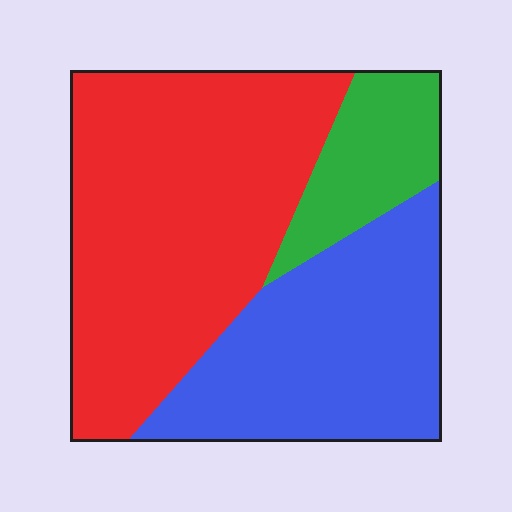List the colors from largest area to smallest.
From largest to smallest: red, blue, green.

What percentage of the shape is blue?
Blue covers around 35% of the shape.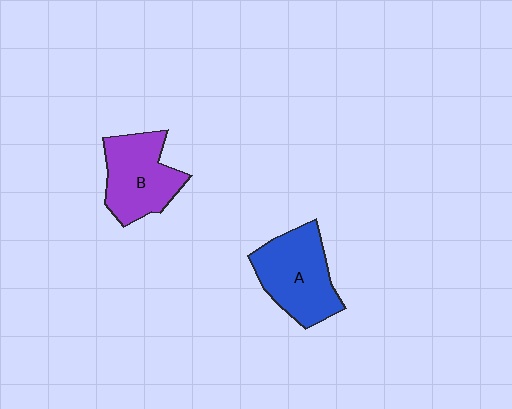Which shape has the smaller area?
Shape B (purple).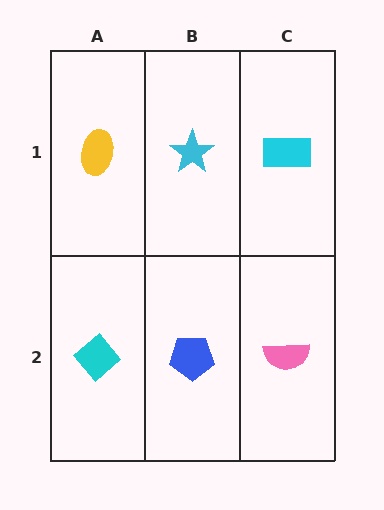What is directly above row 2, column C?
A cyan rectangle.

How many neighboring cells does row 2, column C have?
2.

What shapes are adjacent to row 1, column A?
A cyan diamond (row 2, column A), a cyan star (row 1, column B).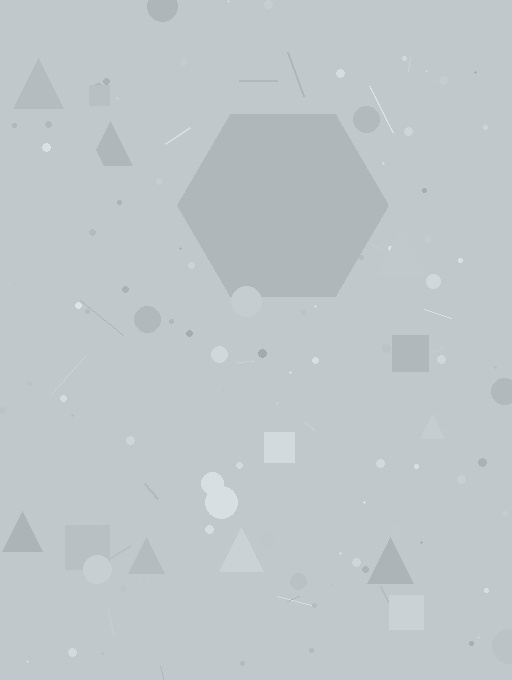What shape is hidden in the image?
A hexagon is hidden in the image.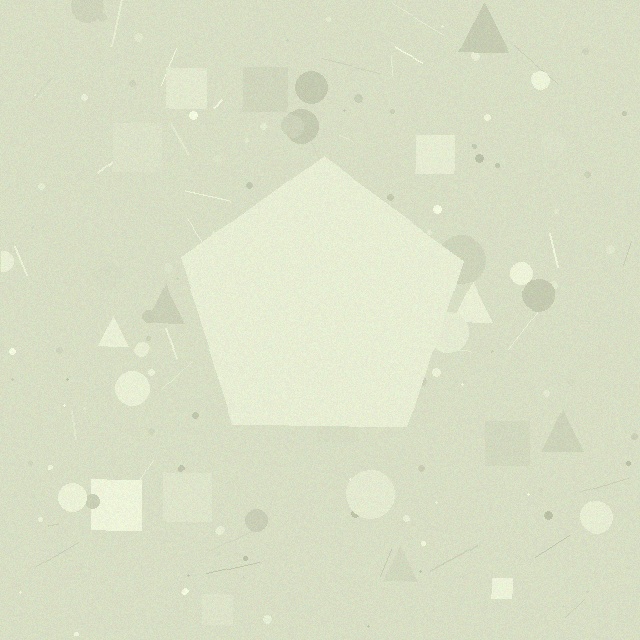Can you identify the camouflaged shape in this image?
The camouflaged shape is a pentagon.